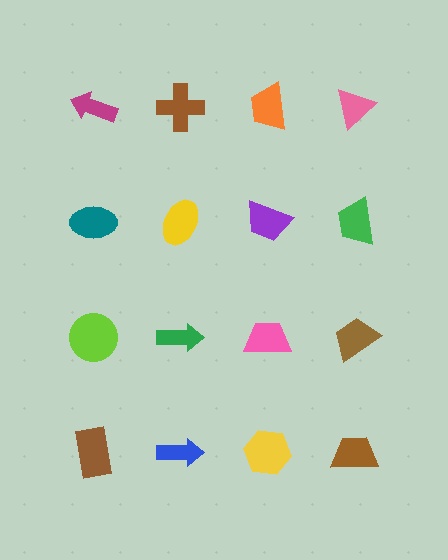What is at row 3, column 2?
A green arrow.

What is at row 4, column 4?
A brown trapezoid.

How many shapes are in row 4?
4 shapes.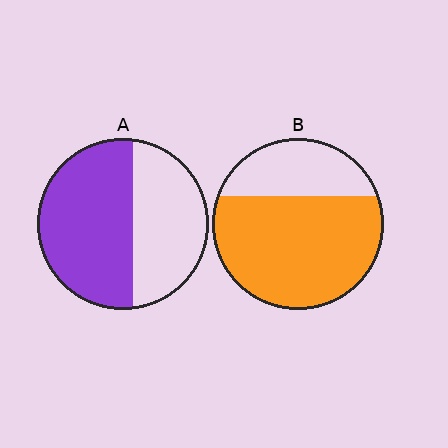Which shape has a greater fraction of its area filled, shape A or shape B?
Shape B.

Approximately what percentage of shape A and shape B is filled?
A is approximately 55% and B is approximately 70%.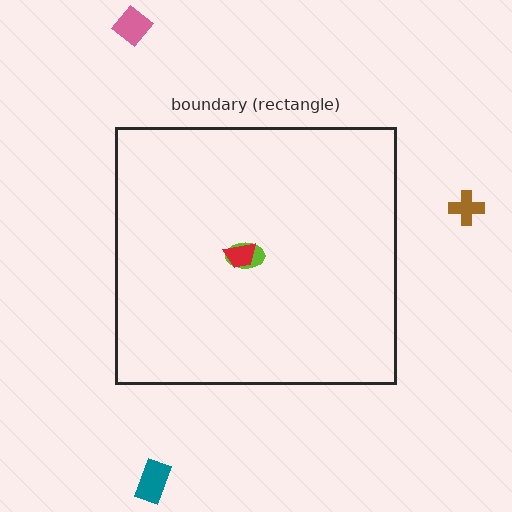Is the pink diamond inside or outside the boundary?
Outside.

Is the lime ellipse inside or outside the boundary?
Inside.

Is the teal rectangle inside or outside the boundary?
Outside.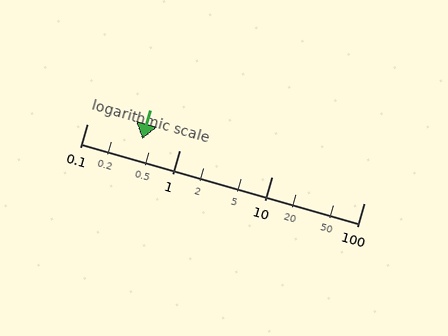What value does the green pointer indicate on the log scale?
The pointer indicates approximately 0.4.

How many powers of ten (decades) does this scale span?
The scale spans 3 decades, from 0.1 to 100.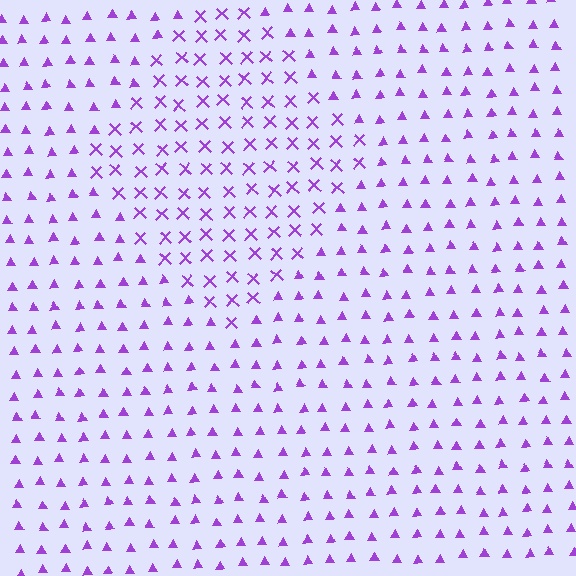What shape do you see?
I see a diamond.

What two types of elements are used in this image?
The image uses X marks inside the diamond region and triangles outside it.